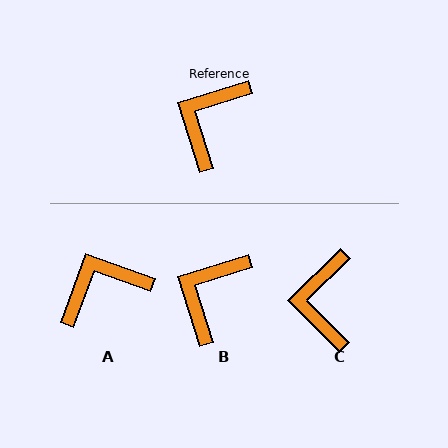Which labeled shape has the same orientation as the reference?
B.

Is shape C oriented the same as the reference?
No, it is off by about 27 degrees.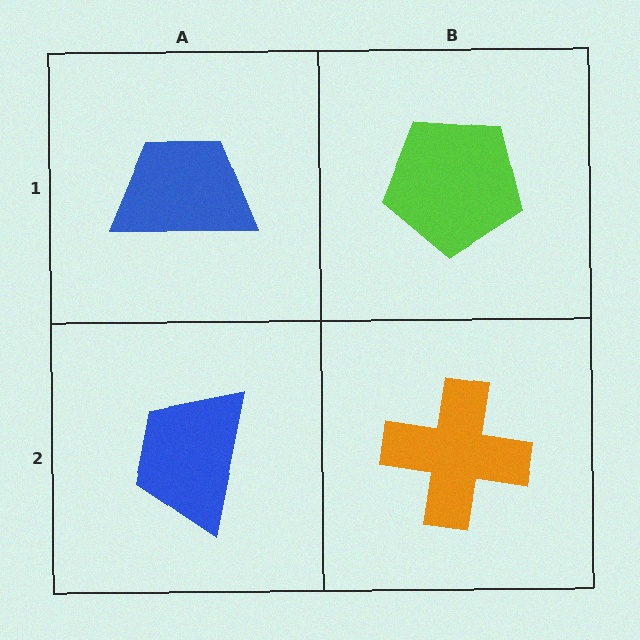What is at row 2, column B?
An orange cross.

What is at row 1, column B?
A lime pentagon.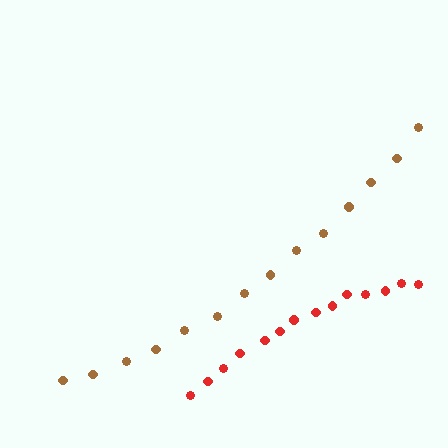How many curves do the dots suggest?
There are 2 distinct paths.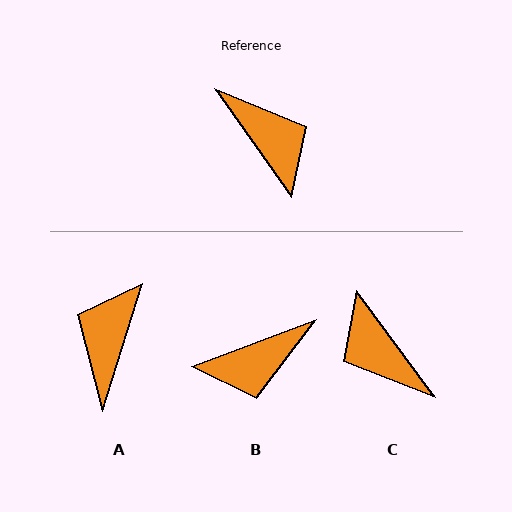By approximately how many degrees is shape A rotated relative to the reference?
Approximately 127 degrees counter-clockwise.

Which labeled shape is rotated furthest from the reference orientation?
C, about 179 degrees away.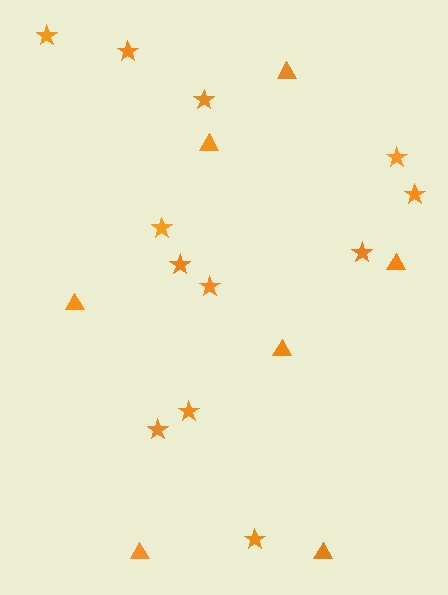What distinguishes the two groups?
There are 2 groups: one group of triangles (7) and one group of stars (12).